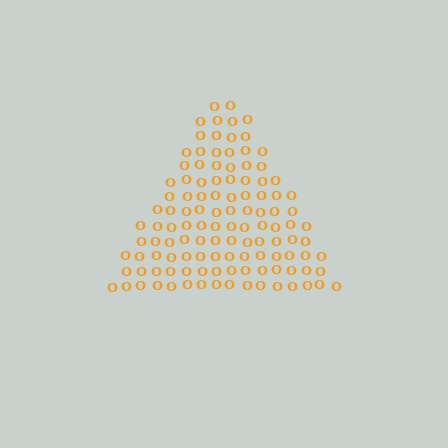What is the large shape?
The large shape is a triangle.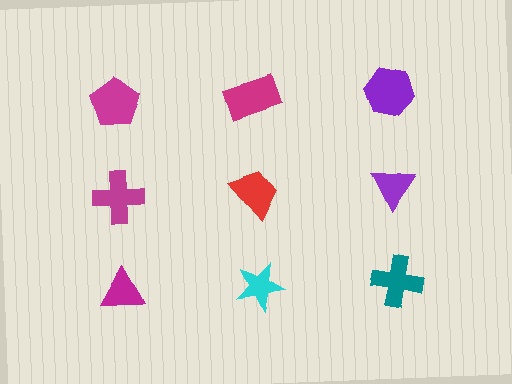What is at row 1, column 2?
A magenta rectangle.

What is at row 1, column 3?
A purple hexagon.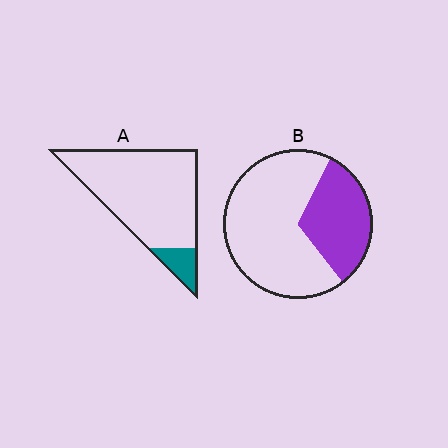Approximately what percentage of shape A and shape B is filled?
A is approximately 10% and B is approximately 35%.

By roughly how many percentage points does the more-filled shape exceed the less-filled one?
By roughly 20 percentage points (B over A).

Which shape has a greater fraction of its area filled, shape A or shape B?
Shape B.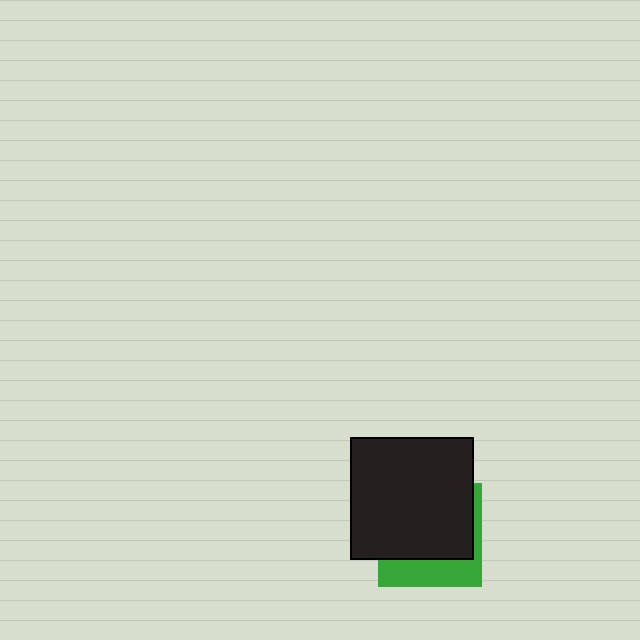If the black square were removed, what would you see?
You would see the complete green square.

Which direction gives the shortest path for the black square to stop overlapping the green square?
Moving up gives the shortest separation.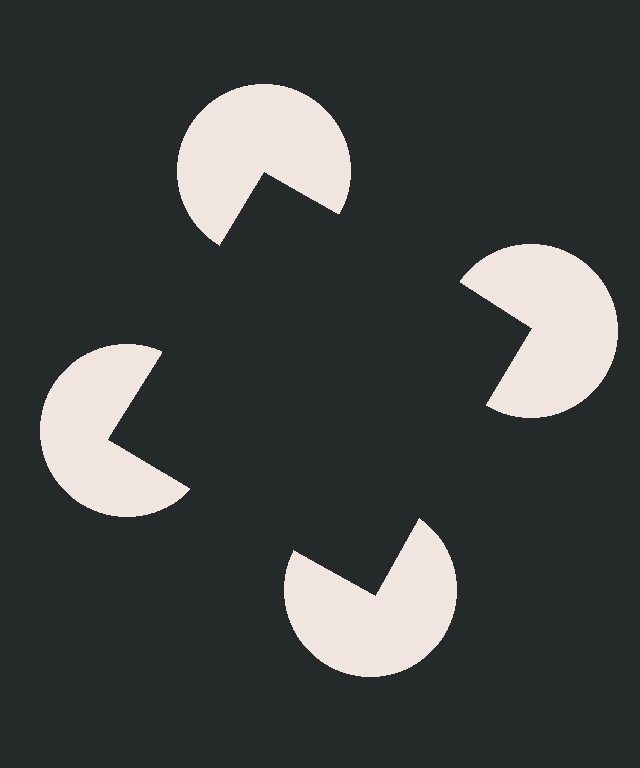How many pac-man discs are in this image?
There are 4 — one at each vertex of the illusory square.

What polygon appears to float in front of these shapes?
An illusory square — its edges are inferred from the aligned wedge cuts in the pac-man discs, not physically drawn.